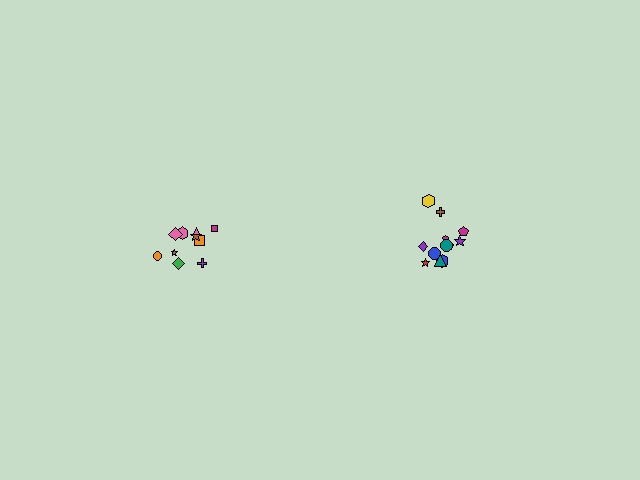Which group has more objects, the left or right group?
The right group.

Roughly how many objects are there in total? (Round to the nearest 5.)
Roughly 20 objects in total.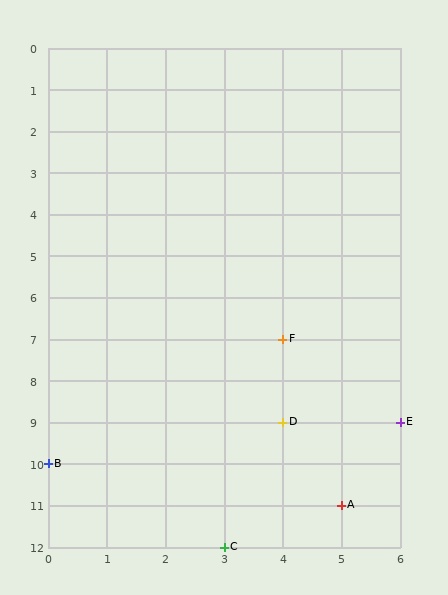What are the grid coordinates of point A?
Point A is at grid coordinates (5, 11).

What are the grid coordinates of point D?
Point D is at grid coordinates (4, 9).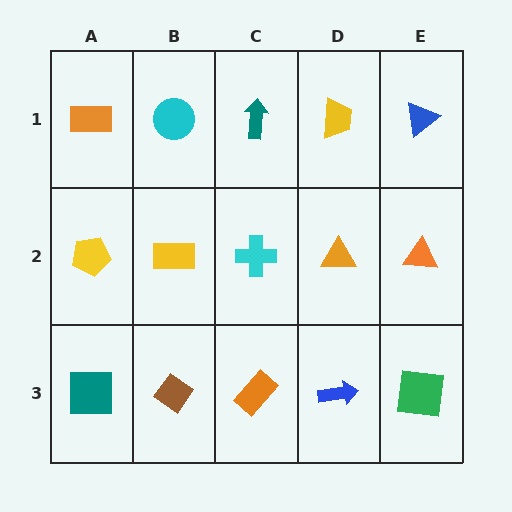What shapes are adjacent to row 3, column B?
A yellow rectangle (row 2, column B), a teal square (row 3, column A), an orange rectangle (row 3, column C).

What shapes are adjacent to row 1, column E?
An orange triangle (row 2, column E), a yellow trapezoid (row 1, column D).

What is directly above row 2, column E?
A blue triangle.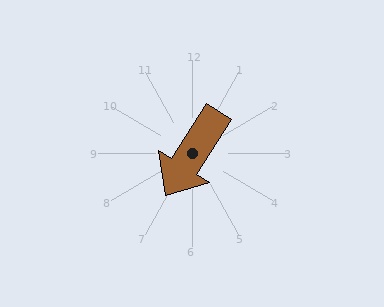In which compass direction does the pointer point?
Southwest.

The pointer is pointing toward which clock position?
Roughly 7 o'clock.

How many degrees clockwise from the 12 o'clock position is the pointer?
Approximately 213 degrees.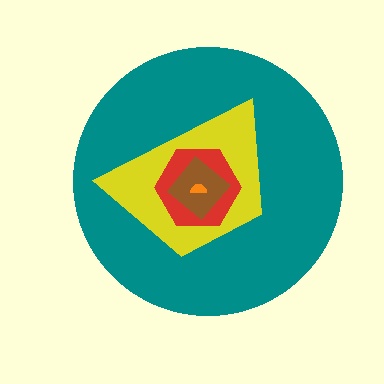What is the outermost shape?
The teal circle.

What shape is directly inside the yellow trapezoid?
The red hexagon.